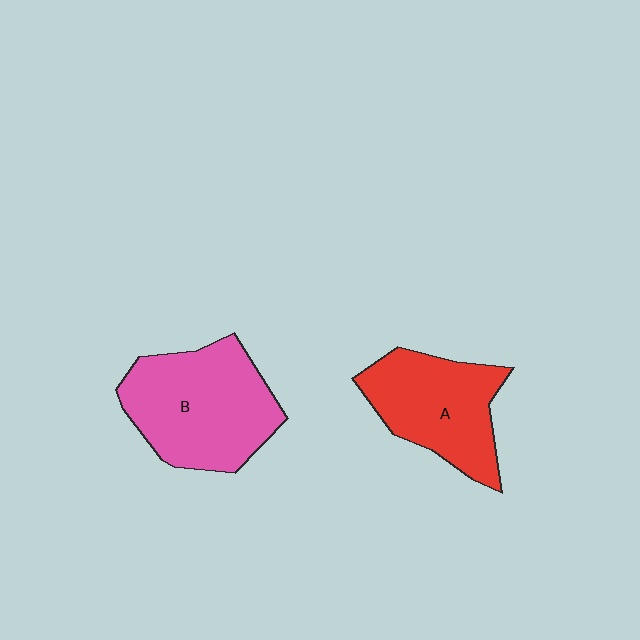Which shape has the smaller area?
Shape A (red).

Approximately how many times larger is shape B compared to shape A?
Approximately 1.2 times.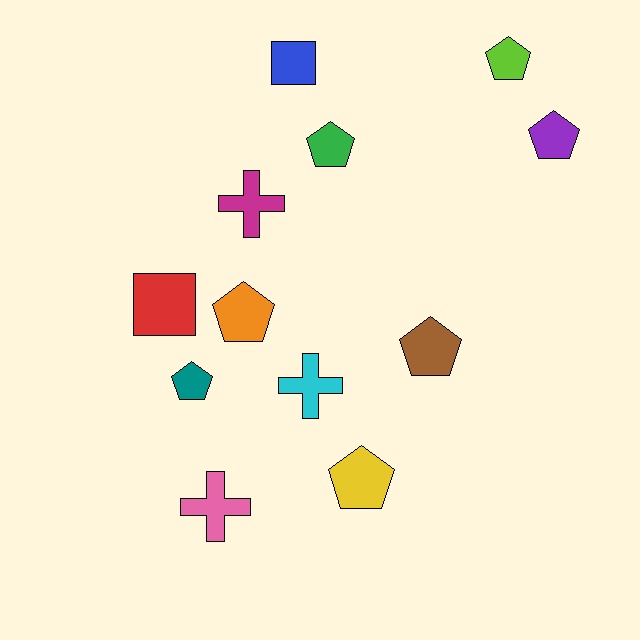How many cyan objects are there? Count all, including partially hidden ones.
There is 1 cyan object.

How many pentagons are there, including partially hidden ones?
There are 7 pentagons.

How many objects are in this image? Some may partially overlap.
There are 12 objects.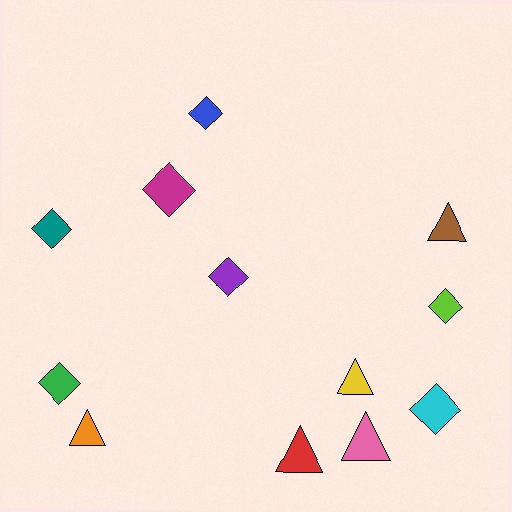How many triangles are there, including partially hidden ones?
There are 5 triangles.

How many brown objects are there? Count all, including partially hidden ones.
There is 1 brown object.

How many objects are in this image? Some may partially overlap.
There are 12 objects.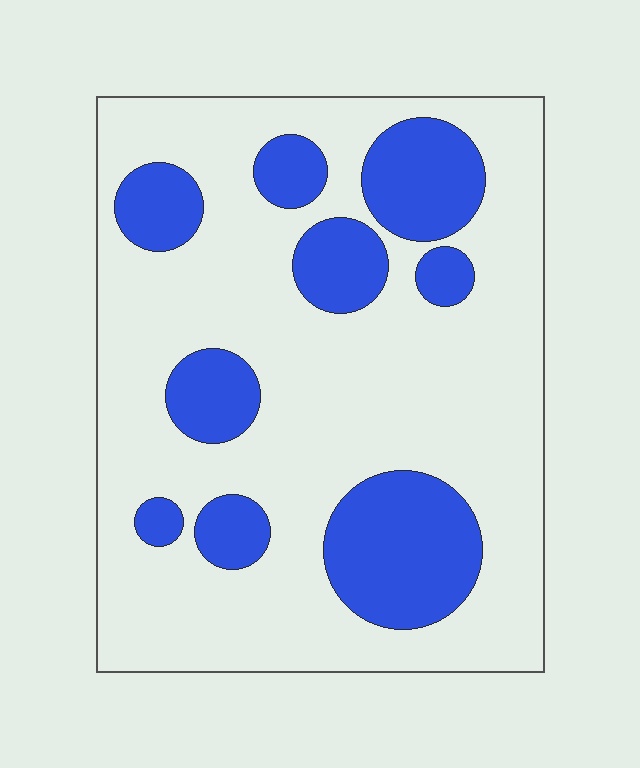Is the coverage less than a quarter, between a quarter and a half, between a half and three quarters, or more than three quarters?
Between a quarter and a half.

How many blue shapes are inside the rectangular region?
9.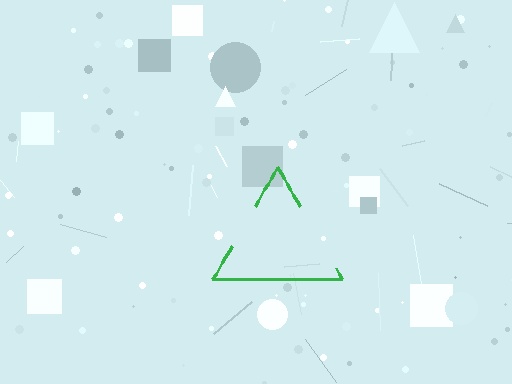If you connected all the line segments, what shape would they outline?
They would outline a triangle.